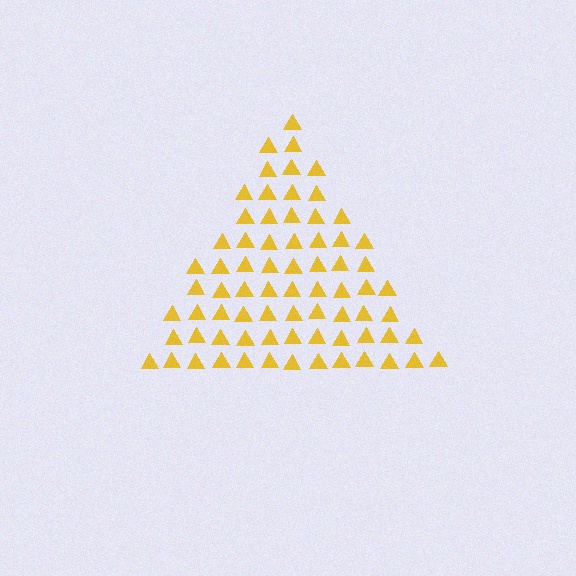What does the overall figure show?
The overall figure shows a triangle.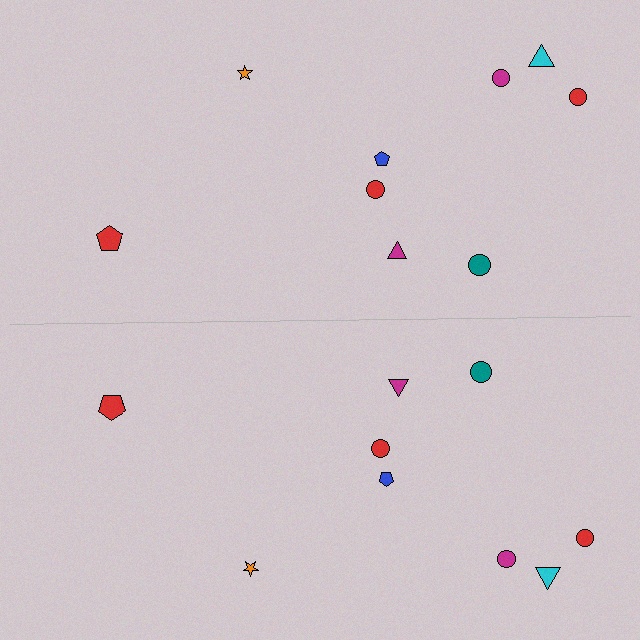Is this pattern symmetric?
Yes, this pattern has bilateral (reflection) symmetry.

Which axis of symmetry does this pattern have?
The pattern has a horizontal axis of symmetry running through the center of the image.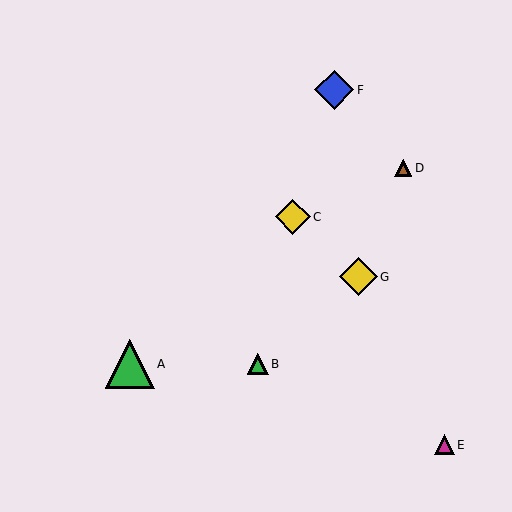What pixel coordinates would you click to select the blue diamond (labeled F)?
Click at (334, 90) to select the blue diamond F.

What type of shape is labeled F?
Shape F is a blue diamond.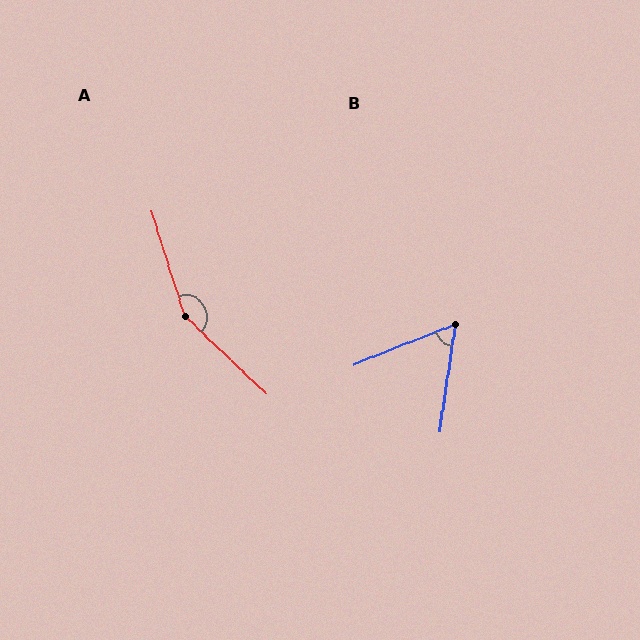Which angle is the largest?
A, at approximately 151 degrees.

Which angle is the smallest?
B, at approximately 60 degrees.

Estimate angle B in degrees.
Approximately 60 degrees.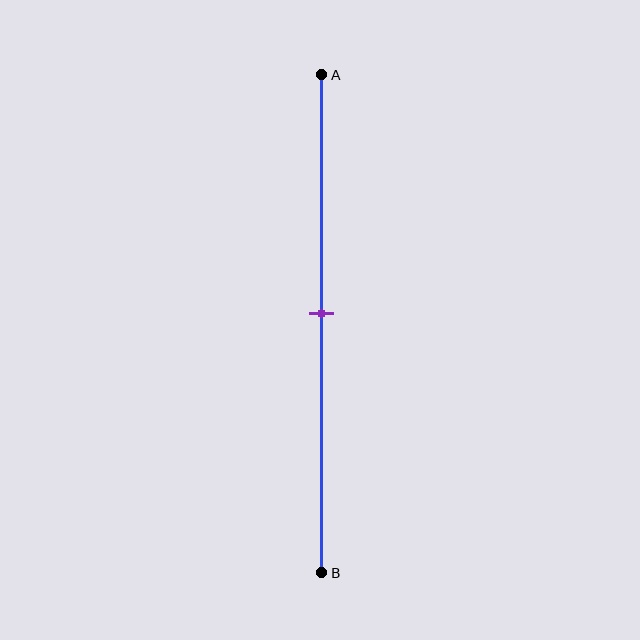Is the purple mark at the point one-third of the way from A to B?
No, the mark is at about 50% from A, not at the 33% one-third point.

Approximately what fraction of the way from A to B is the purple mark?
The purple mark is approximately 50% of the way from A to B.